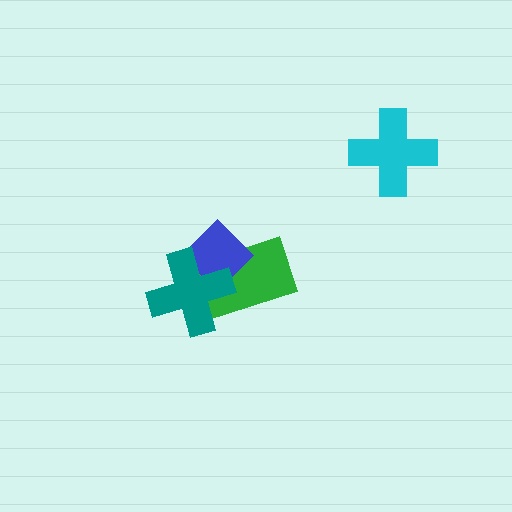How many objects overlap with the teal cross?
2 objects overlap with the teal cross.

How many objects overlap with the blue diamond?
2 objects overlap with the blue diamond.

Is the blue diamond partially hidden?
Yes, it is partially covered by another shape.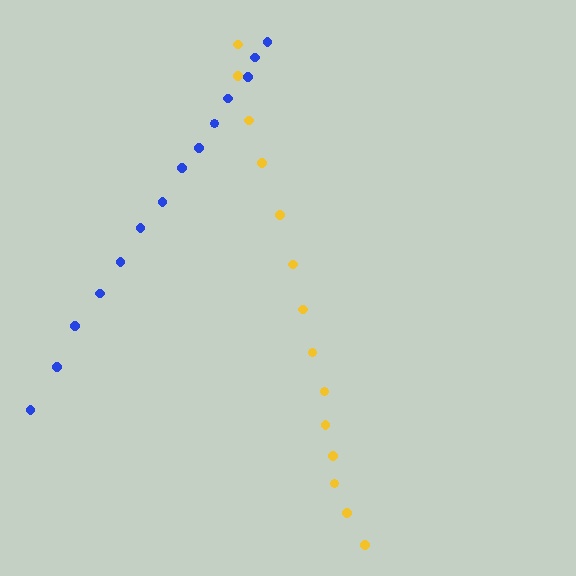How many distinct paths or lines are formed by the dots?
There are 2 distinct paths.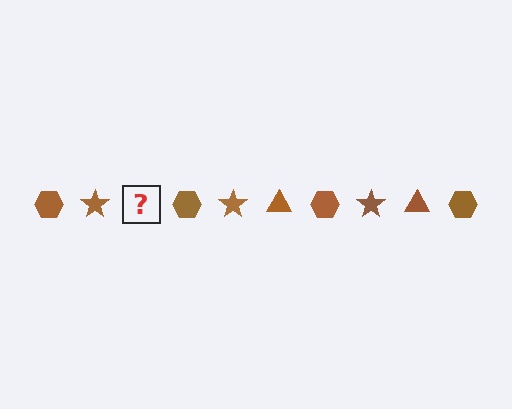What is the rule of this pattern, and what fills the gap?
The rule is that the pattern cycles through hexagon, star, triangle shapes in brown. The gap should be filled with a brown triangle.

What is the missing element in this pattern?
The missing element is a brown triangle.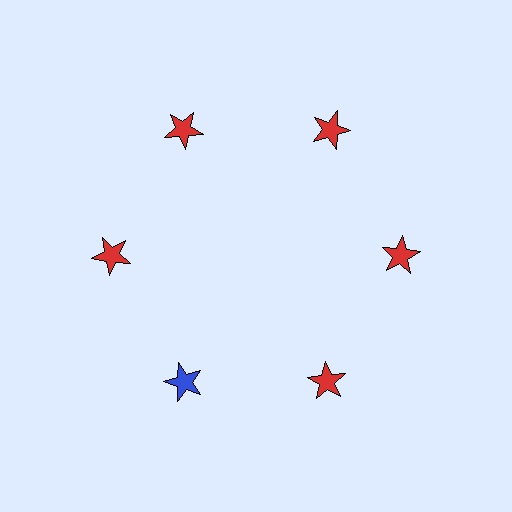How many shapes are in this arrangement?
There are 6 shapes arranged in a ring pattern.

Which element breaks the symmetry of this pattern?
The blue star at roughly the 7 o'clock position breaks the symmetry. All other shapes are red stars.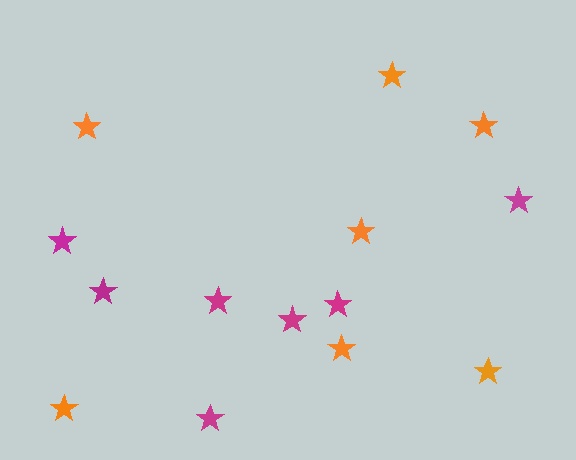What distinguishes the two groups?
There are 2 groups: one group of magenta stars (7) and one group of orange stars (7).